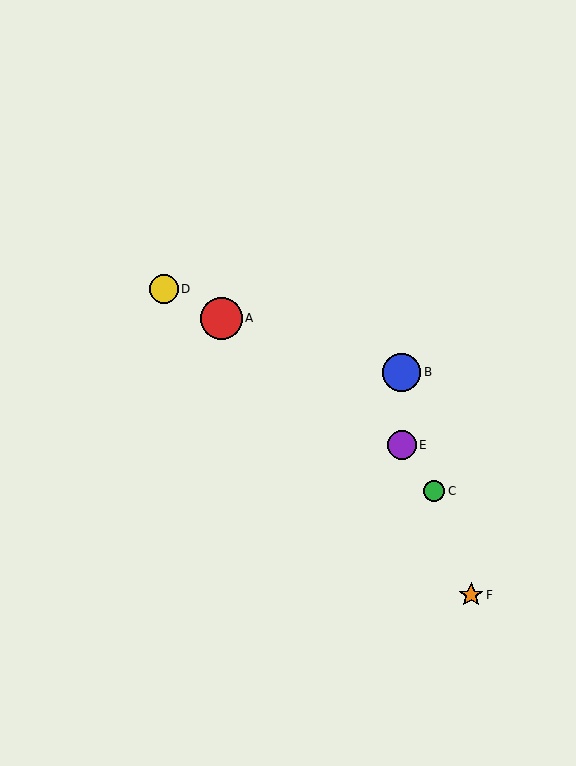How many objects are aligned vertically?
2 objects (B, E) are aligned vertically.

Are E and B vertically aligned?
Yes, both are at x≈402.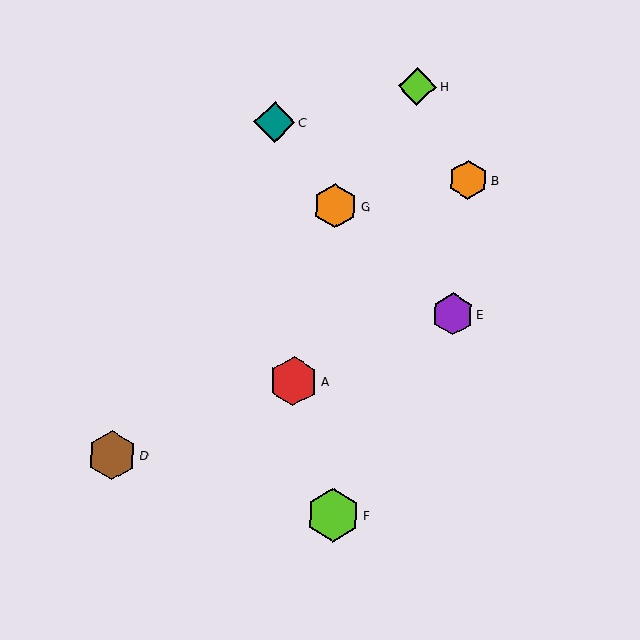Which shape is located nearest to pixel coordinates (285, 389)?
The red hexagon (labeled A) at (294, 381) is nearest to that location.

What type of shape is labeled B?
Shape B is an orange hexagon.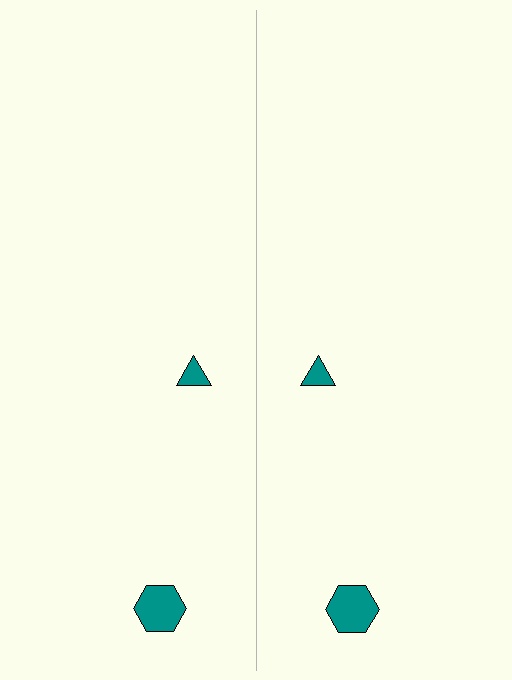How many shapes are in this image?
There are 4 shapes in this image.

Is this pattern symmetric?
Yes, this pattern has bilateral (reflection) symmetry.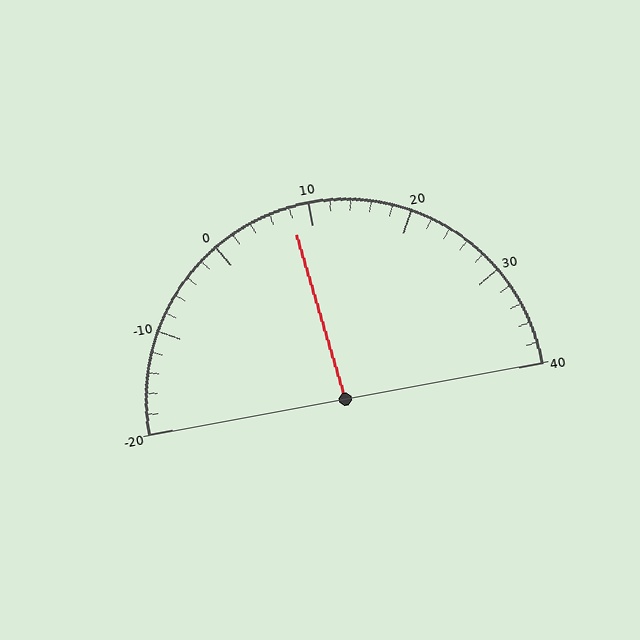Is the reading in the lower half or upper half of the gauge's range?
The reading is in the lower half of the range (-20 to 40).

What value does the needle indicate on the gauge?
The needle indicates approximately 8.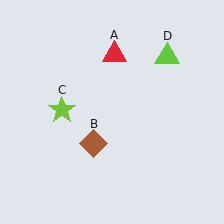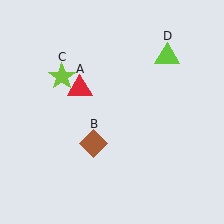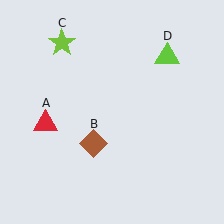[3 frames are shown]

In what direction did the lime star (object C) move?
The lime star (object C) moved up.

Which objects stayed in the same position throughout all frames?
Brown diamond (object B) and lime triangle (object D) remained stationary.